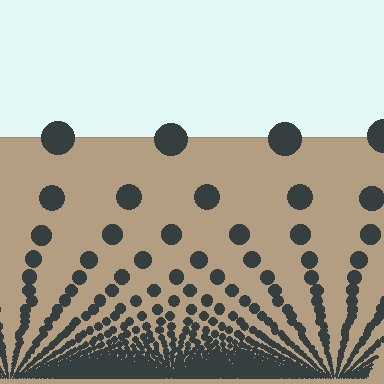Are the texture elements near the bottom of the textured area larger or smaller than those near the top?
Smaller. The gradient is inverted — elements near the bottom are smaller and denser.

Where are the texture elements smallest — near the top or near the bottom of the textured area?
Near the bottom.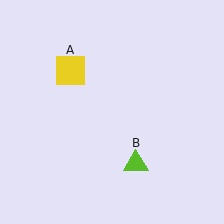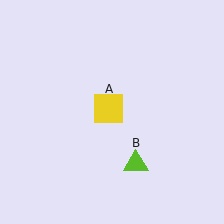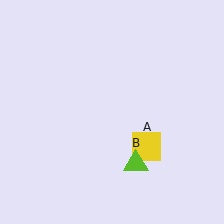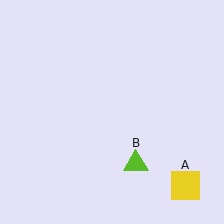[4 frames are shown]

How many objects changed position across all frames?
1 object changed position: yellow square (object A).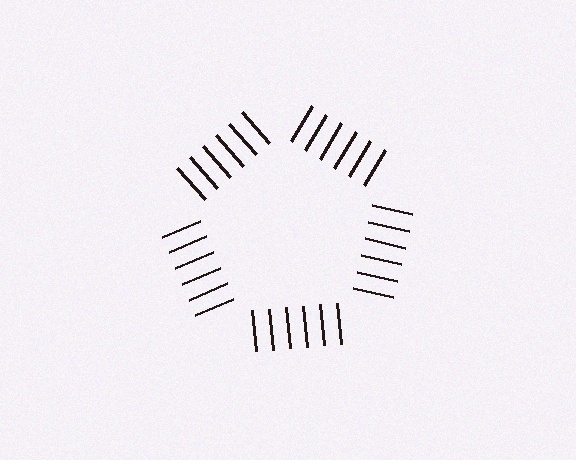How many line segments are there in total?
30 — 6 along each of the 5 edges.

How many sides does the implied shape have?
5 sides — the line-ends trace a pentagon.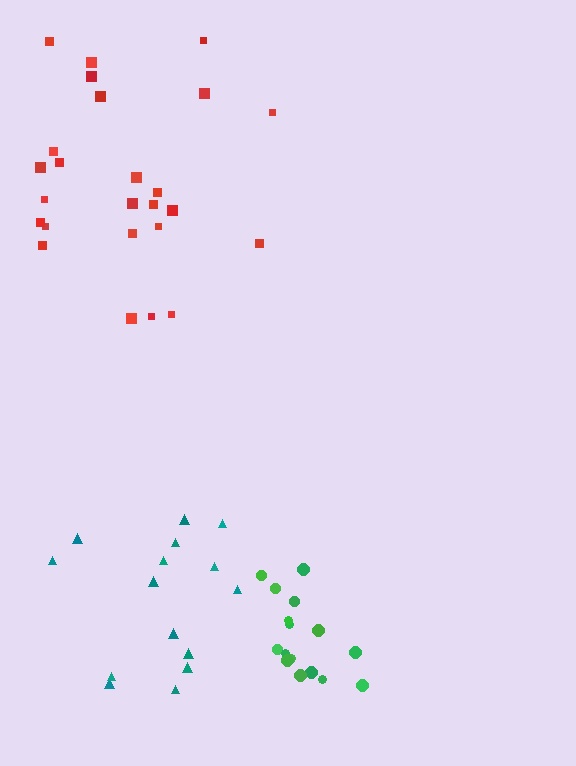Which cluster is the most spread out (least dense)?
Teal.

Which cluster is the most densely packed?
Green.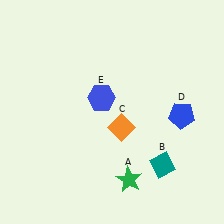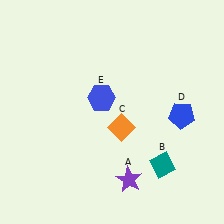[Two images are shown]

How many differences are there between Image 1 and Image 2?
There is 1 difference between the two images.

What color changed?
The star (A) changed from green in Image 1 to purple in Image 2.